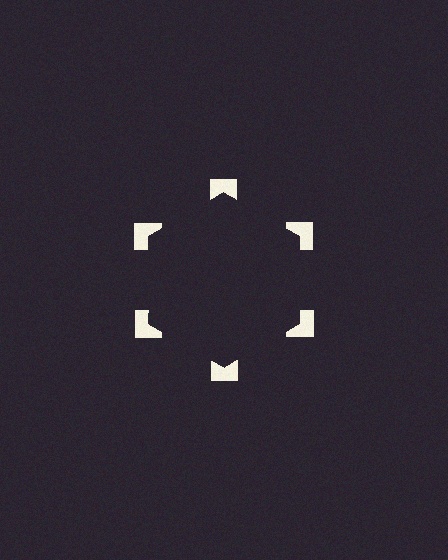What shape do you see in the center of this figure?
An illusory hexagon — its edges are inferred from the aligned wedge cuts in the notched squares, not physically drawn.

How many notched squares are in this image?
There are 6 — one at each vertex of the illusory hexagon.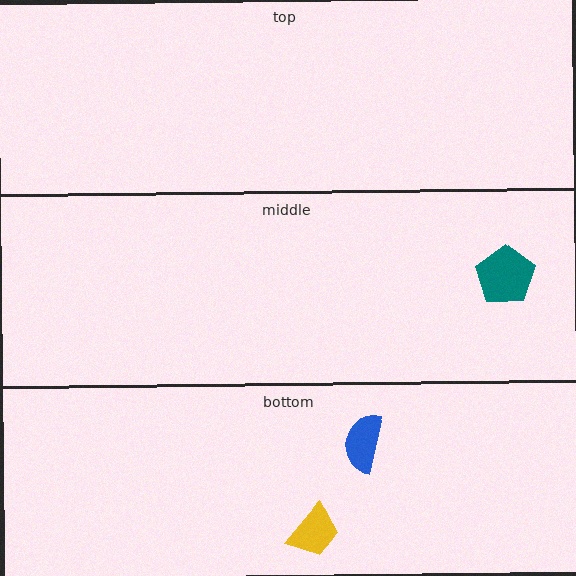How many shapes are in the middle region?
1.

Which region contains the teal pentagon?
The middle region.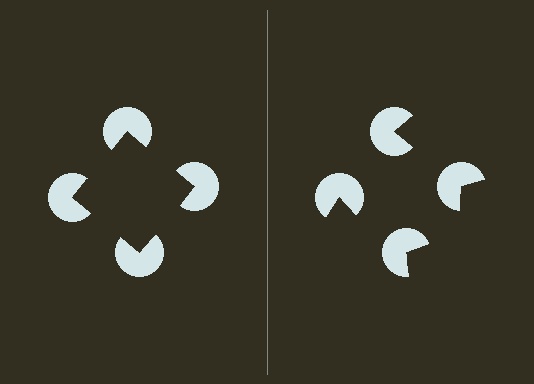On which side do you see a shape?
An illusory square appears on the left side. On the right side the wedge cuts are rotated, so no coherent shape forms.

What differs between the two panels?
The pac-man discs are positioned identically on both sides; only the wedge orientations differ. On the left they align to a square; on the right they are misaligned.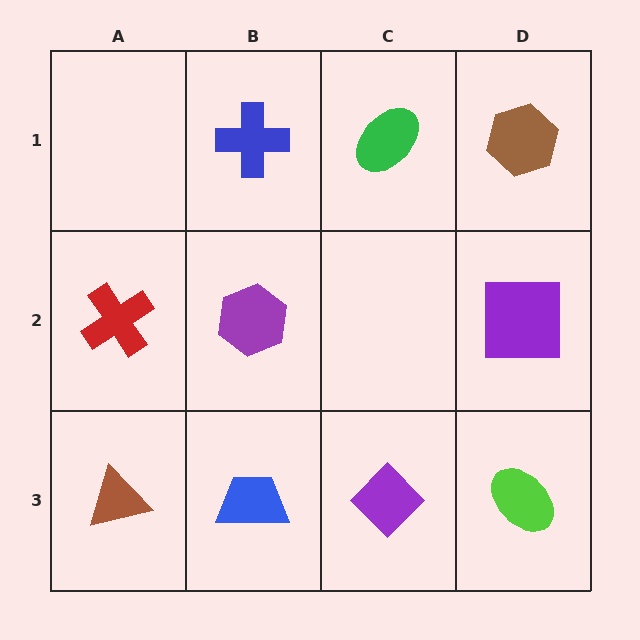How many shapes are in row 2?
3 shapes.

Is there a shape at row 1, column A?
No, that cell is empty.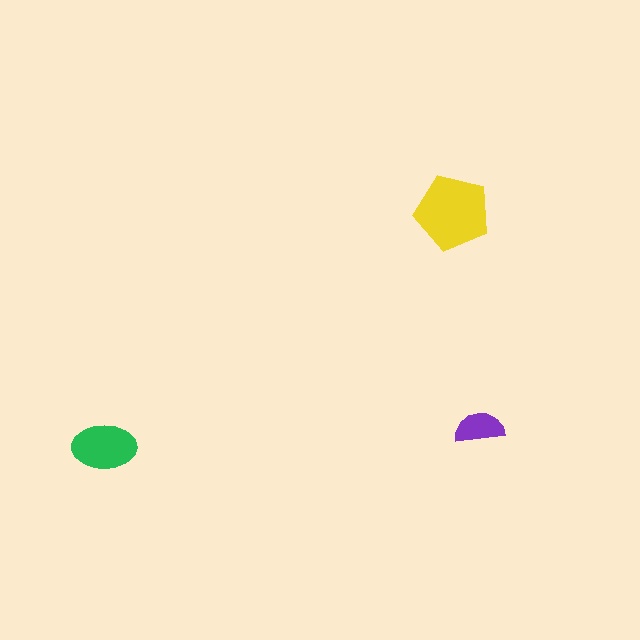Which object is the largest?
The yellow pentagon.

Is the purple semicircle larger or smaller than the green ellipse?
Smaller.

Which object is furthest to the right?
The purple semicircle is rightmost.